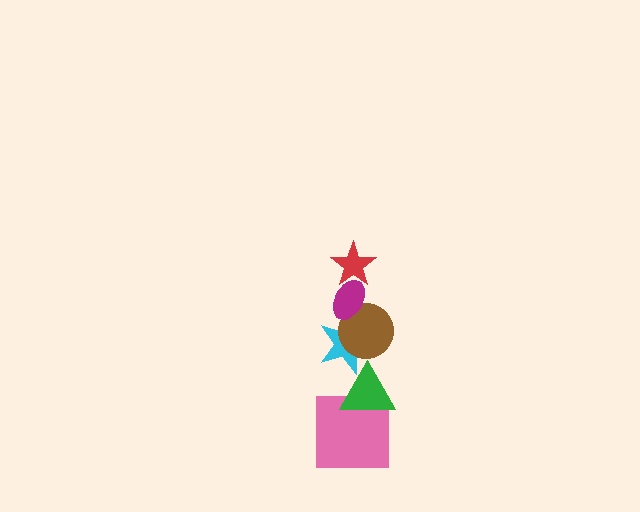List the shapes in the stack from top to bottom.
From top to bottom: the red star, the magenta ellipse, the brown circle, the cyan star, the green triangle, the pink square.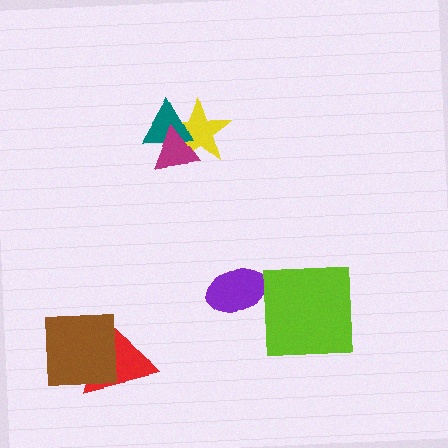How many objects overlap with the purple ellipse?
0 objects overlap with the purple ellipse.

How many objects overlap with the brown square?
1 object overlaps with the brown square.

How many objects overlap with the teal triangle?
2 objects overlap with the teal triangle.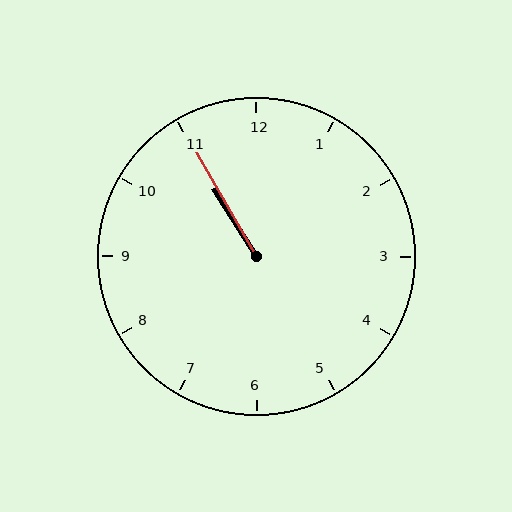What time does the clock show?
10:55.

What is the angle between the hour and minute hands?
Approximately 2 degrees.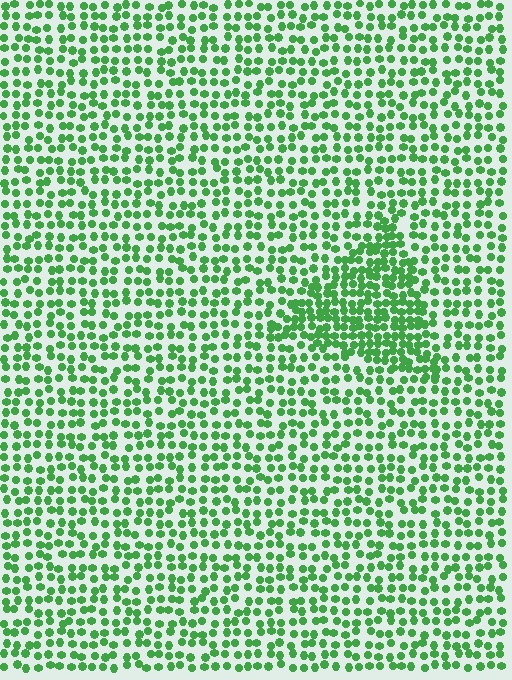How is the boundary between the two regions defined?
The boundary is defined by a change in element density (approximately 1.8x ratio). All elements are the same color, size, and shape.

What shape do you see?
I see a triangle.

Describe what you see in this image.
The image contains small green elements arranged at two different densities. A triangle-shaped region is visible where the elements are more densely packed than the surrounding area.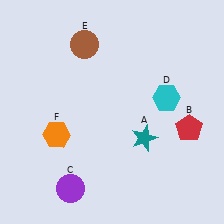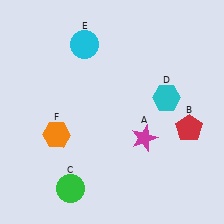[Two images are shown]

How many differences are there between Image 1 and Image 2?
There are 3 differences between the two images.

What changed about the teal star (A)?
In Image 1, A is teal. In Image 2, it changed to magenta.